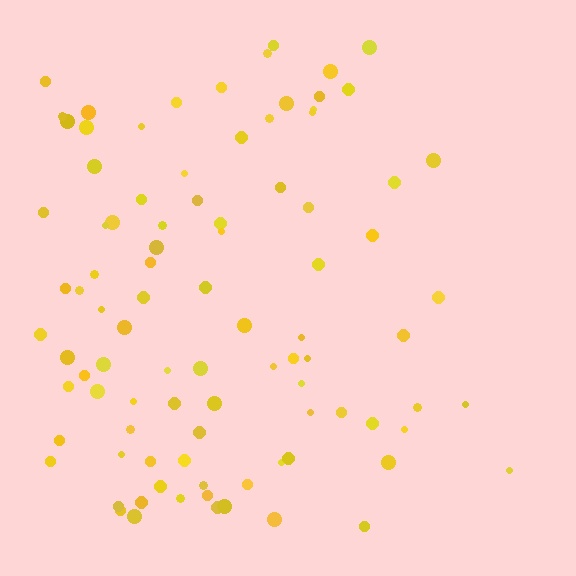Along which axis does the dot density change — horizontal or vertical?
Horizontal.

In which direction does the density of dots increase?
From right to left, with the left side densest.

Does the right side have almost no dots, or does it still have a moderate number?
Still a moderate number, just noticeably fewer than the left.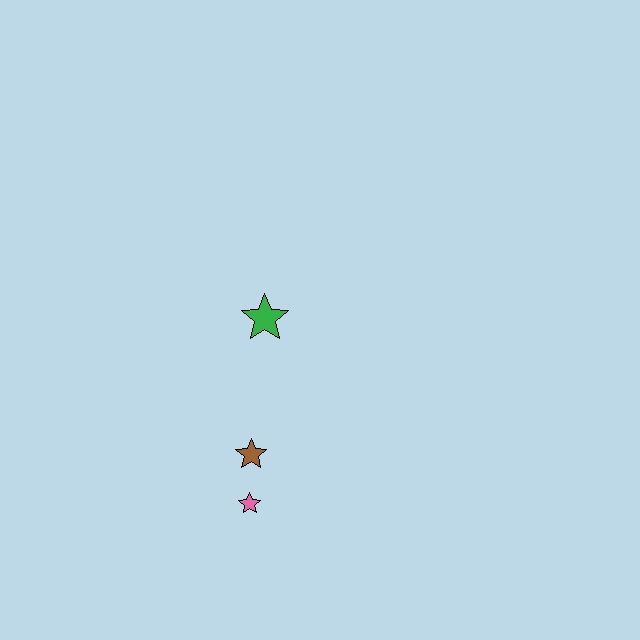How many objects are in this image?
There are 3 objects.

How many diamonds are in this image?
There are no diamonds.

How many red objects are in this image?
There are no red objects.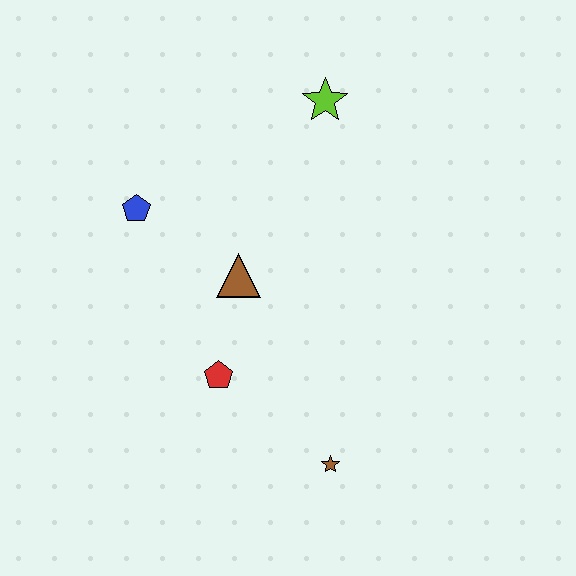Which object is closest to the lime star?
The brown triangle is closest to the lime star.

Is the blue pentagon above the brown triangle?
Yes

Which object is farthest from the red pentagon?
The lime star is farthest from the red pentagon.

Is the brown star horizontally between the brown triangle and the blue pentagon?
No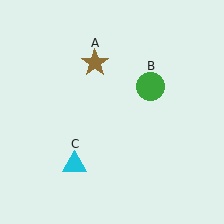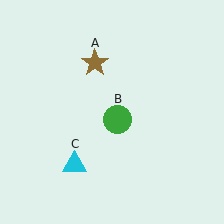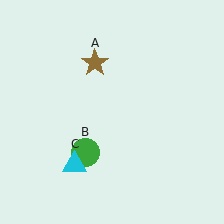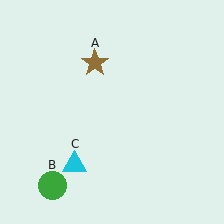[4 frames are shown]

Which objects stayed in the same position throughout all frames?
Brown star (object A) and cyan triangle (object C) remained stationary.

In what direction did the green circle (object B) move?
The green circle (object B) moved down and to the left.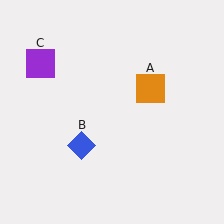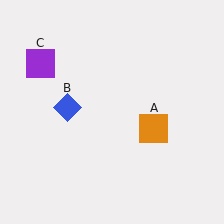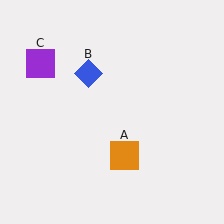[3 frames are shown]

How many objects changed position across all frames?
2 objects changed position: orange square (object A), blue diamond (object B).